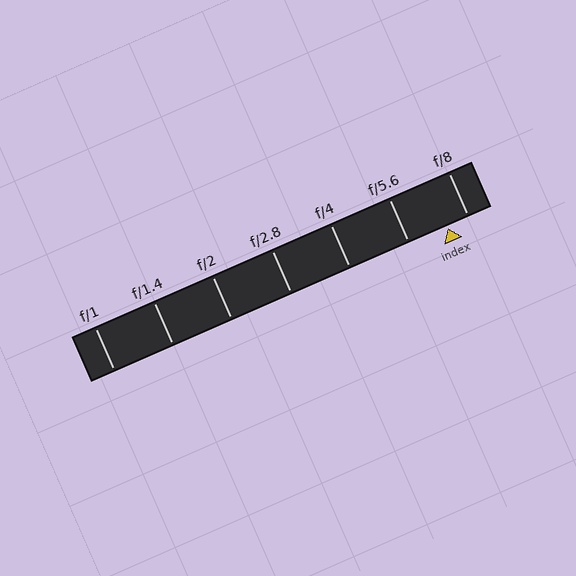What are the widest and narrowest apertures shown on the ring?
The widest aperture shown is f/1 and the narrowest is f/8.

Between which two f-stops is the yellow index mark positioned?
The index mark is between f/5.6 and f/8.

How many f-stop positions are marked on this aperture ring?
There are 7 f-stop positions marked.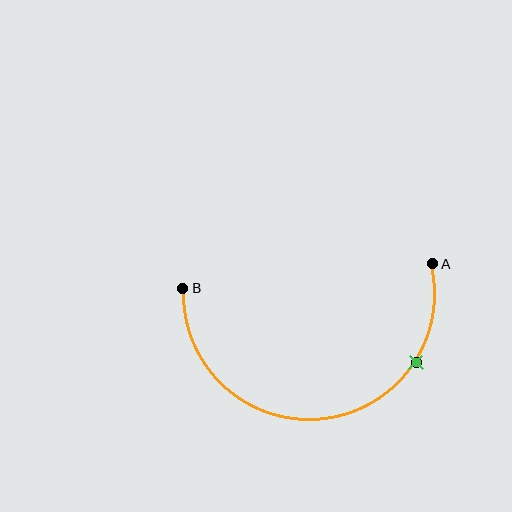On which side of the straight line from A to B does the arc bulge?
The arc bulges below the straight line connecting A and B.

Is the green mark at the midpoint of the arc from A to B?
No. The green mark lies on the arc but is closer to endpoint A. The arc midpoint would be at the point on the curve equidistant along the arc from both A and B.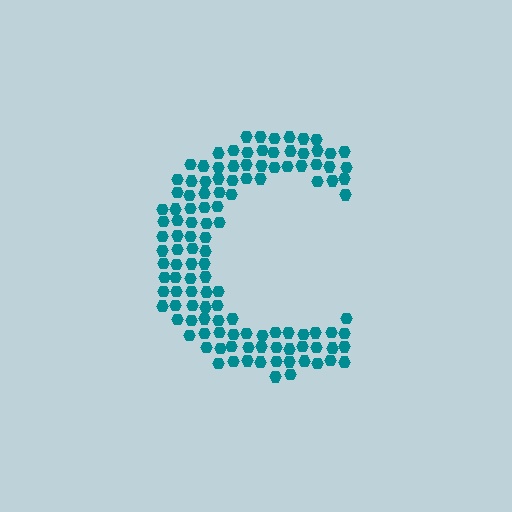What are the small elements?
The small elements are hexagons.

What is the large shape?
The large shape is the letter C.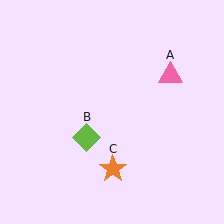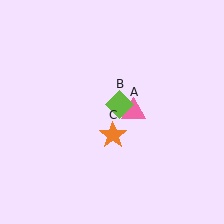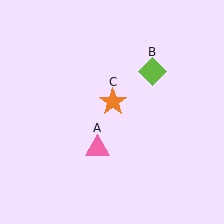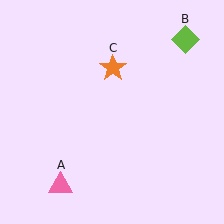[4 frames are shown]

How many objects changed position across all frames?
3 objects changed position: pink triangle (object A), lime diamond (object B), orange star (object C).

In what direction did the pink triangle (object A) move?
The pink triangle (object A) moved down and to the left.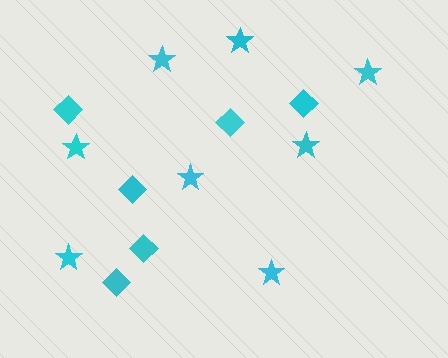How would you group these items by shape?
There are 2 groups: one group of stars (8) and one group of diamonds (6).